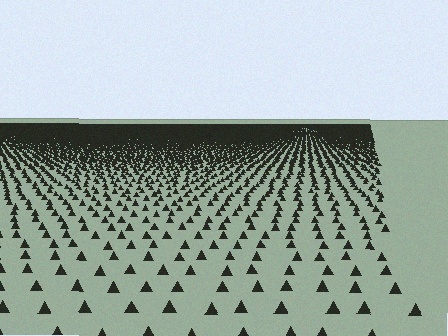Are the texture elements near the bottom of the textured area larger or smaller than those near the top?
Larger. Near the bottom, elements are closer to the viewer and appear at a bigger on-screen size.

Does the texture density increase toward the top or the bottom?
Density increases toward the top.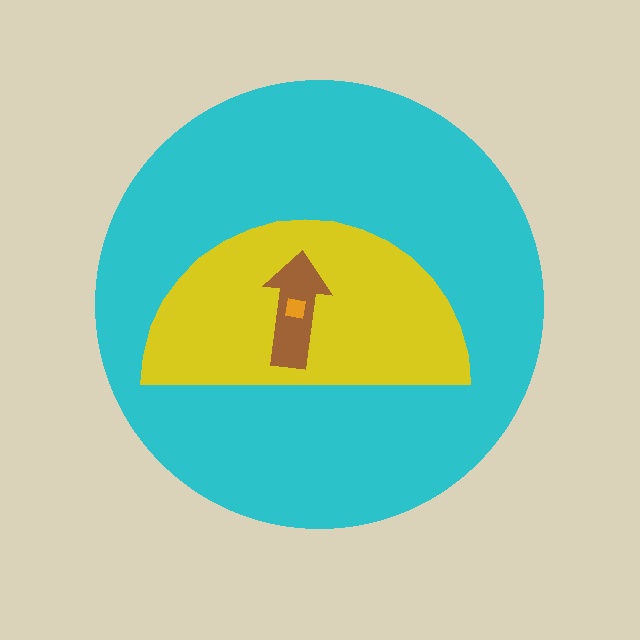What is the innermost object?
The orange square.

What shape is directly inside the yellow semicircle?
The brown arrow.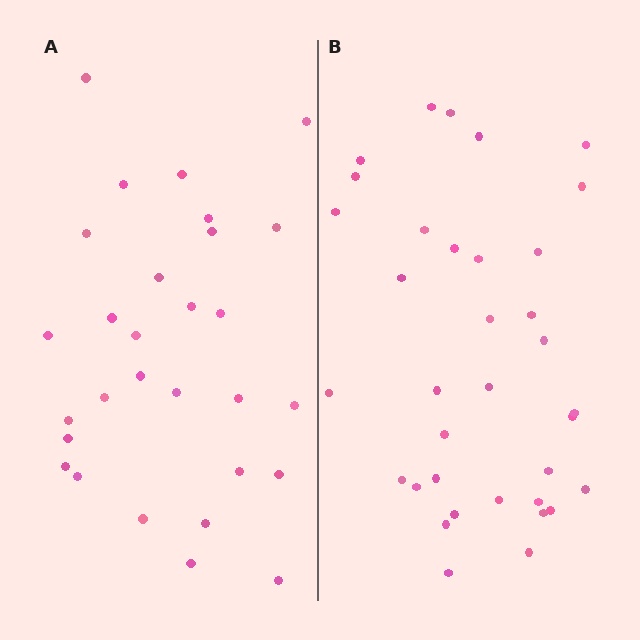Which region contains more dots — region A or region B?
Region B (the right region) has more dots.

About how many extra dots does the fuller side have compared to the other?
Region B has about 6 more dots than region A.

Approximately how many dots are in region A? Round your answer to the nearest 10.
About 30 dots. (The exact count is 29, which rounds to 30.)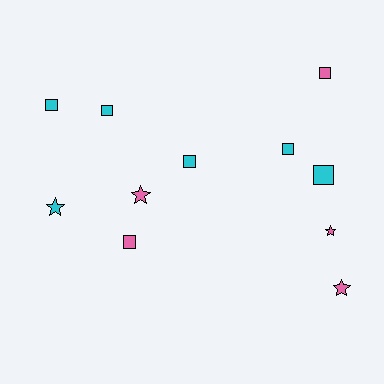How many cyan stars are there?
There is 1 cyan star.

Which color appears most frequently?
Cyan, with 6 objects.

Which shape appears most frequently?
Square, with 7 objects.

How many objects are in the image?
There are 11 objects.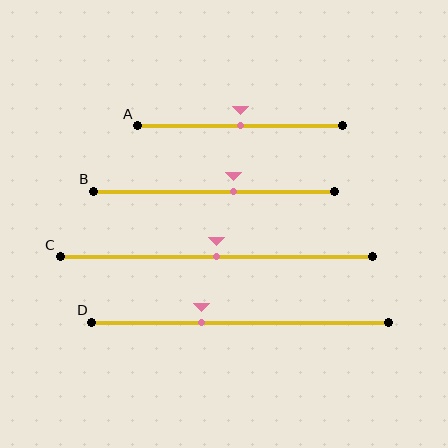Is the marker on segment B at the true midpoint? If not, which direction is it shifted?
No, the marker on segment B is shifted to the right by about 8% of the segment length.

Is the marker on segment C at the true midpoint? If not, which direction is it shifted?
Yes, the marker on segment C is at the true midpoint.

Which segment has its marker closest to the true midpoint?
Segment A has its marker closest to the true midpoint.